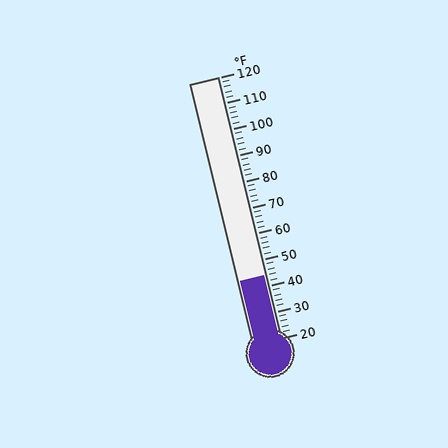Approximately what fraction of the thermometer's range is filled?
The thermometer is filled to approximately 25% of its range.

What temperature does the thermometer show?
The thermometer shows approximately 44°F.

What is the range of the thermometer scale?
The thermometer scale ranges from 20°F to 120°F.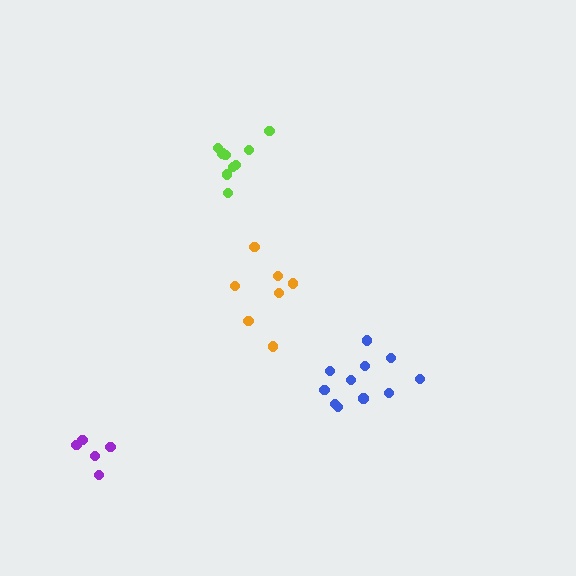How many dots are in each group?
Group 1: 5 dots, Group 2: 7 dots, Group 3: 9 dots, Group 4: 11 dots (32 total).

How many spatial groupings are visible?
There are 4 spatial groupings.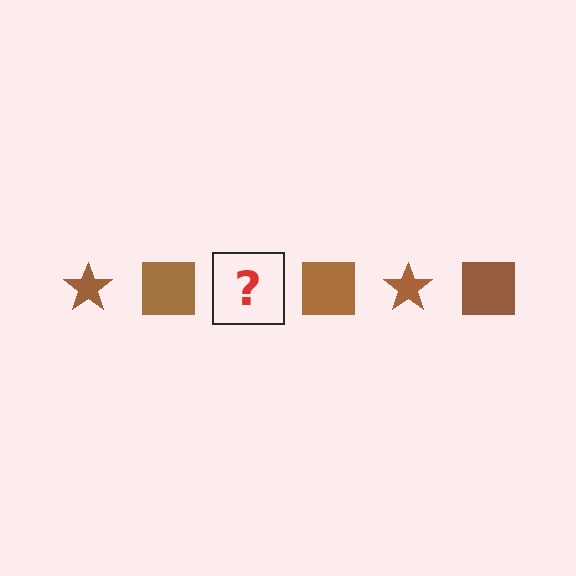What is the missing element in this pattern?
The missing element is a brown star.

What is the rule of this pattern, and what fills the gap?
The rule is that the pattern cycles through star, square shapes in brown. The gap should be filled with a brown star.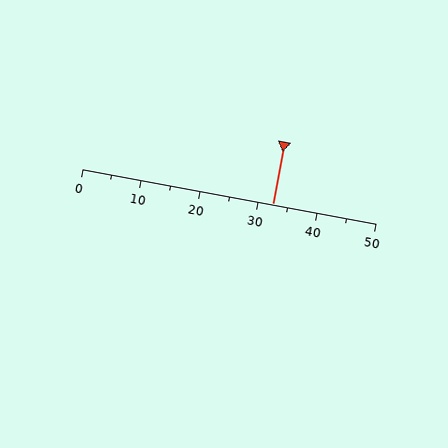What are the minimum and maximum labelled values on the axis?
The axis runs from 0 to 50.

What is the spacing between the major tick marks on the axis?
The major ticks are spaced 10 apart.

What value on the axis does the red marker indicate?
The marker indicates approximately 32.5.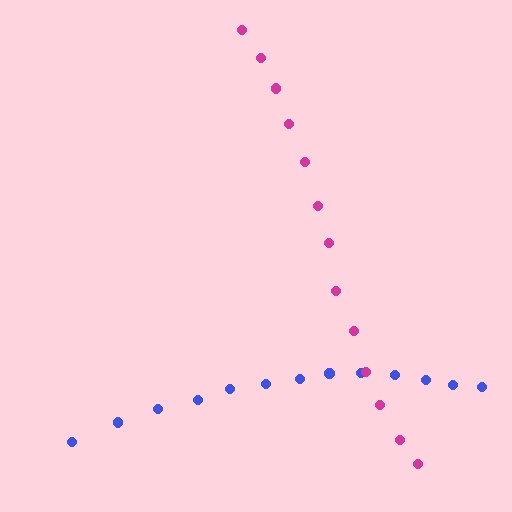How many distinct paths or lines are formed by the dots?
There are 2 distinct paths.